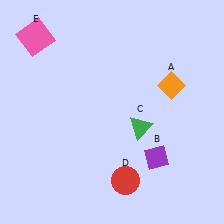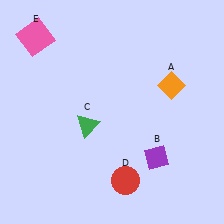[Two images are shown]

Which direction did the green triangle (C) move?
The green triangle (C) moved left.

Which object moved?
The green triangle (C) moved left.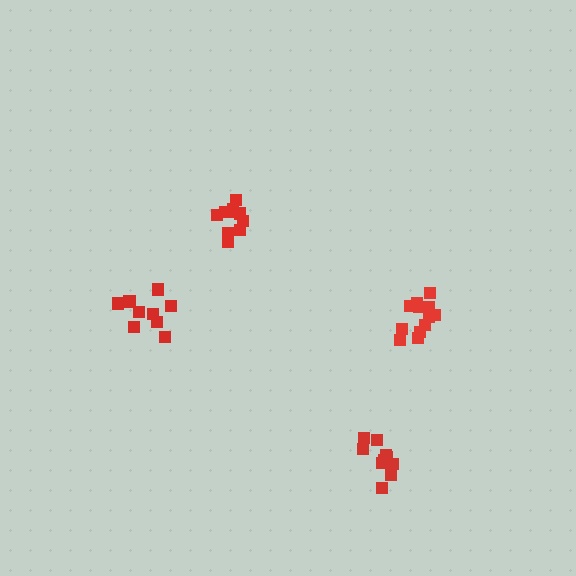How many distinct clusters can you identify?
There are 4 distinct clusters.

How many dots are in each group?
Group 1: 12 dots, Group 2: 10 dots, Group 3: 9 dots, Group 4: 10 dots (41 total).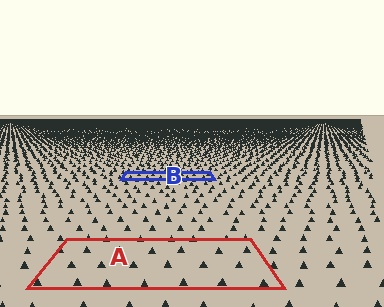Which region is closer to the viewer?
Region A is closer. The texture elements there are larger and more spread out.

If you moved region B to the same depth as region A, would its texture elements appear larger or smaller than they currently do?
They would appear larger. At a closer depth, the same texture elements are projected at a bigger on-screen size.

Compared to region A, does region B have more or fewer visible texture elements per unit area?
Region B has more texture elements per unit area — they are packed more densely because it is farther away.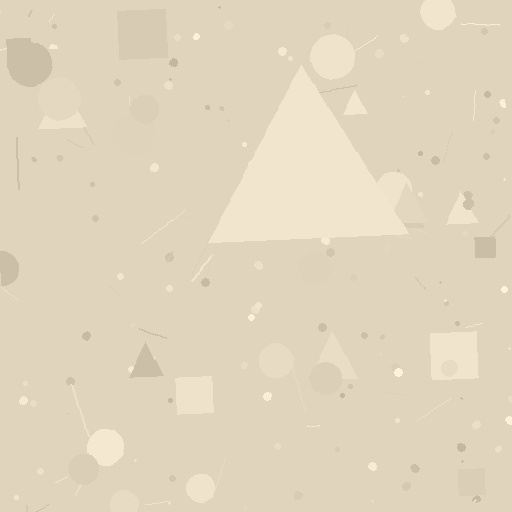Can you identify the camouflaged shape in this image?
The camouflaged shape is a triangle.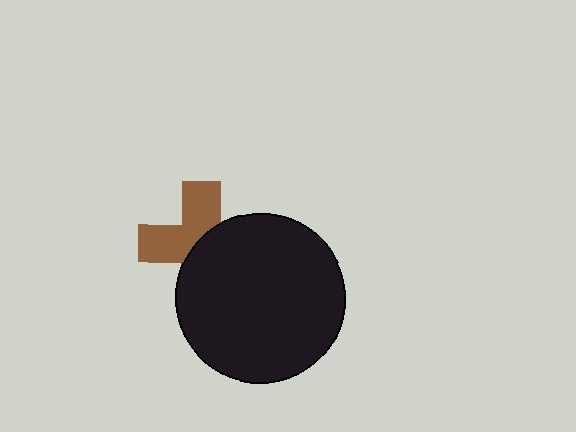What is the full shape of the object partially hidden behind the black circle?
The partially hidden object is a brown cross.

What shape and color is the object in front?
The object in front is a black circle.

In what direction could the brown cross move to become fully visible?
The brown cross could move toward the upper-left. That would shift it out from behind the black circle entirely.